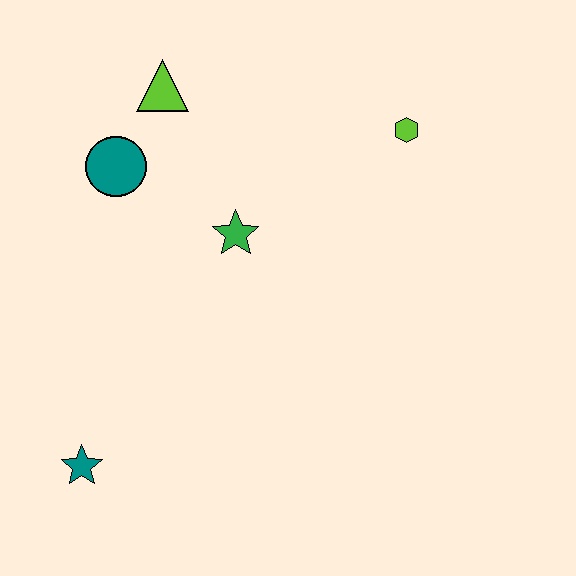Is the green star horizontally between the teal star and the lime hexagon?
Yes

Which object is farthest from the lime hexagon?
The teal star is farthest from the lime hexagon.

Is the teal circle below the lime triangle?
Yes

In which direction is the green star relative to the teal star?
The green star is above the teal star.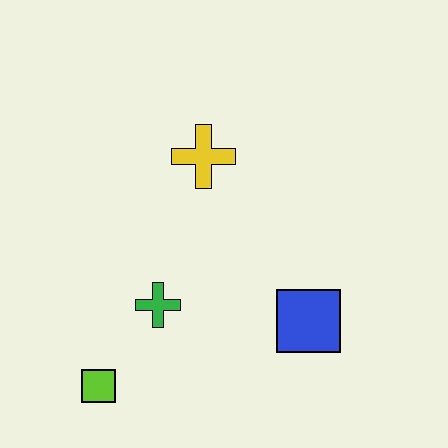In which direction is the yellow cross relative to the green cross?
The yellow cross is above the green cross.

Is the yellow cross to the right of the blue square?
No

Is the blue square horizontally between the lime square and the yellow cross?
No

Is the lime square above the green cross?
No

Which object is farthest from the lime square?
The yellow cross is farthest from the lime square.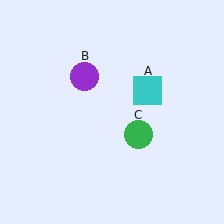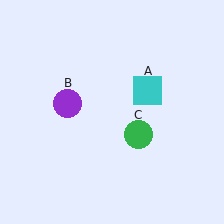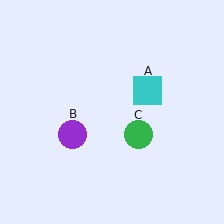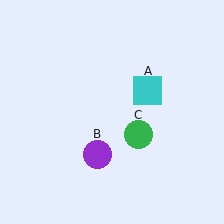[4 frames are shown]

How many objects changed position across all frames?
1 object changed position: purple circle (object B).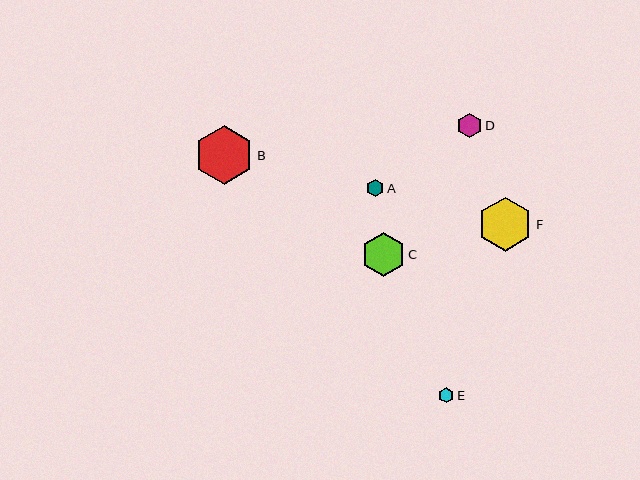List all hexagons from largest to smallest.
From largest to smallest: B, F, C, D, A, E.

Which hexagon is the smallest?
Hexagon E is the smallest with a size of approximately 15 pixels.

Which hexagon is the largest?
Hexagon B is the largest with a size of approximately 60 pixels.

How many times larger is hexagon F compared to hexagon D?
Hexagon F is approximately 2.2 times the size of hexagon D.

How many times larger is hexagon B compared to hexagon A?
Hexagon B is approximately 3.5 times the size of hexagon A.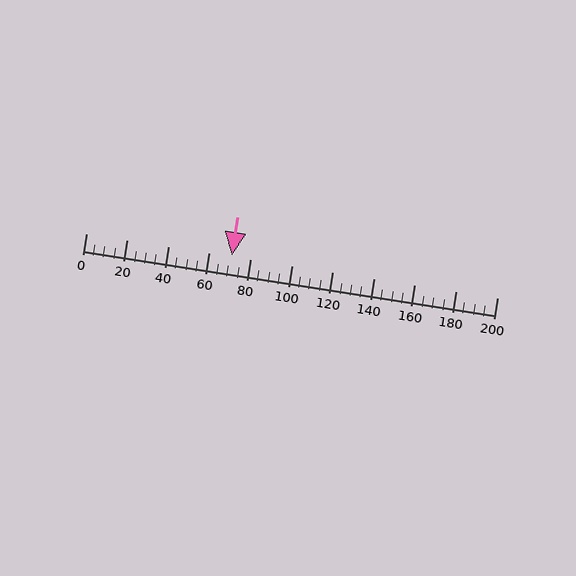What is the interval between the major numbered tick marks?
The major tick marks are spaced 20 units apart.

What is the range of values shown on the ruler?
The ruler shows values from 0 to 200.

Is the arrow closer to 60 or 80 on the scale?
The arrow is closer to 80.